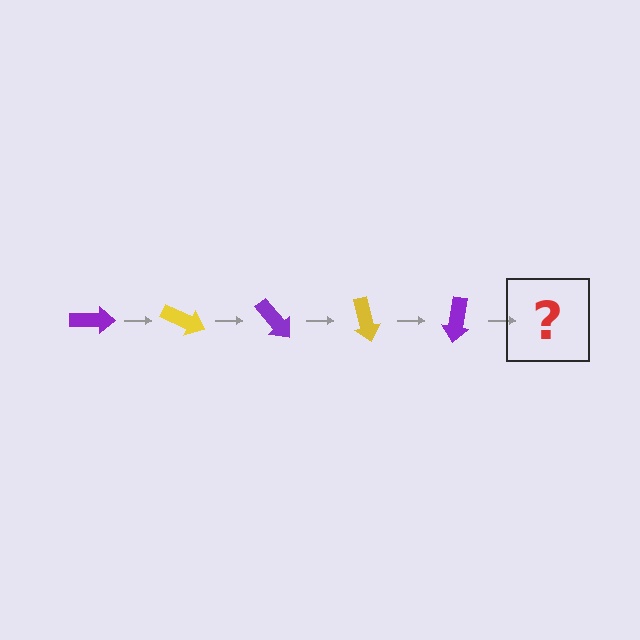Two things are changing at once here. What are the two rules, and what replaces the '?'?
The two rules are that it rotates 25 degrees each step and the color cycles through purple and yellow. The '?' should be a yellow arrow, rotated 125 degrees from the start.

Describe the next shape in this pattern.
It should be a yellow arrow, rotated 125 degrees from the start.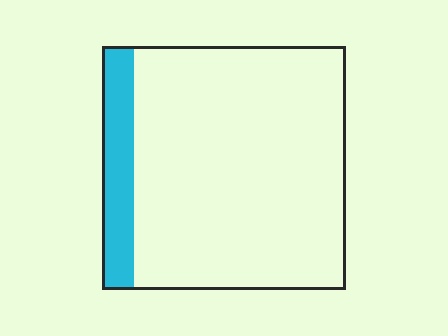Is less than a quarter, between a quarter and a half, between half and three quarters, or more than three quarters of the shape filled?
Less than a quarter.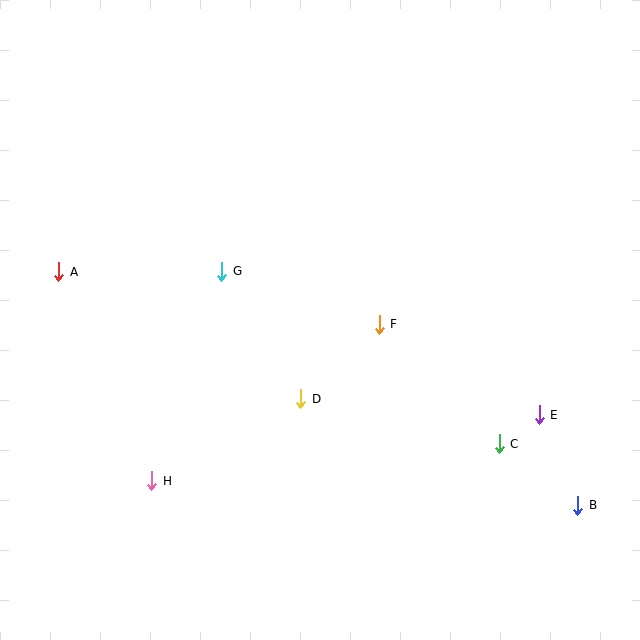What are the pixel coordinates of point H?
Point H is at (152, 481).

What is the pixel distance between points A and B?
The distance between A and B is 569 pixels.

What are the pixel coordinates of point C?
Point C is at (499, 444).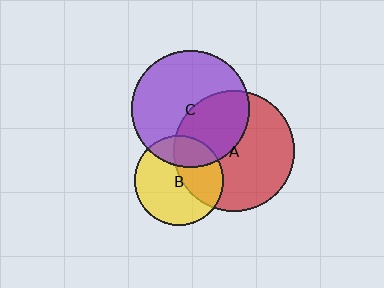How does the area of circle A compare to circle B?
Approximately 1.8 times.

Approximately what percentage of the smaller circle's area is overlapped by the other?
Approximately 40%.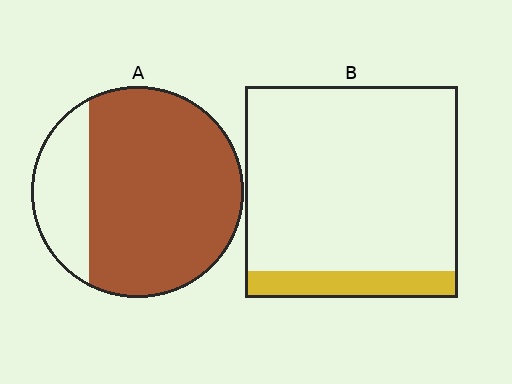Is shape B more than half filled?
No.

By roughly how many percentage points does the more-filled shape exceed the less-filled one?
By roughly 65 percentage points (A over B).